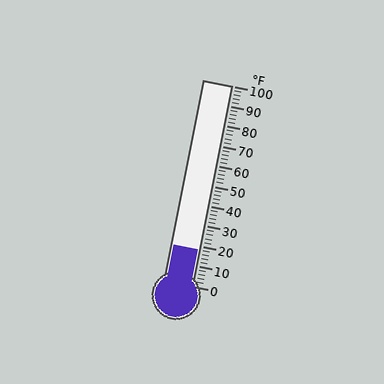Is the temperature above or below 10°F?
The temperature is above 10°F.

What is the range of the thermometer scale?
The thermometer scale ranges from 0°F to 100°F.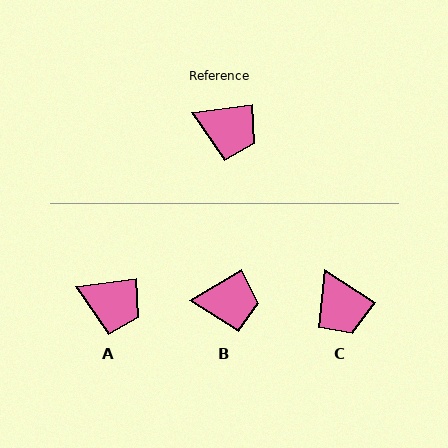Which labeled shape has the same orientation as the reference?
A.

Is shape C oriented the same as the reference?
No, it is off by about 40 degrees.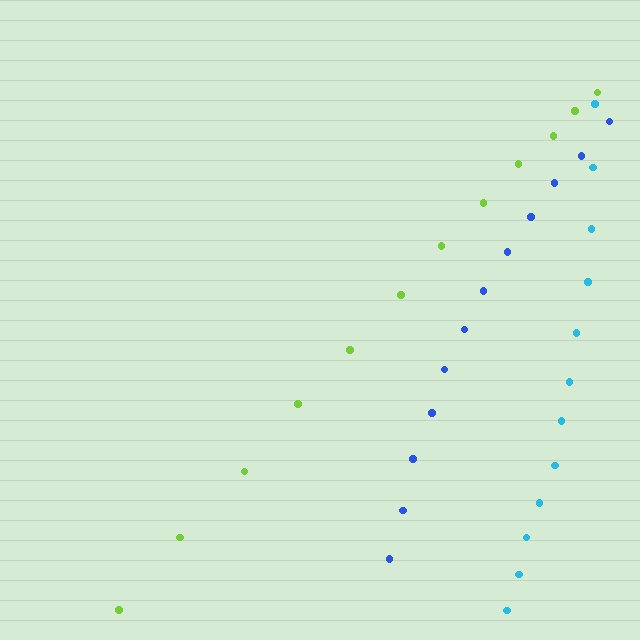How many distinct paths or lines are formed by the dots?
There are 3 distinct paths.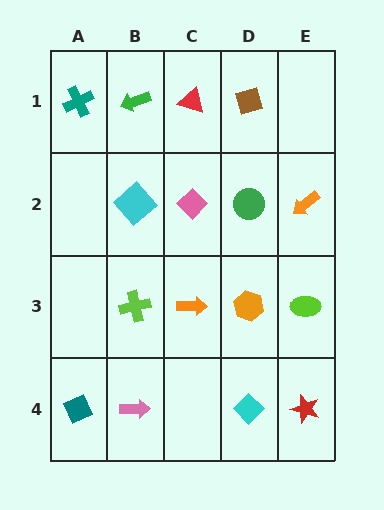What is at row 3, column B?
A lime cross.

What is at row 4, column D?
A cyan diamond.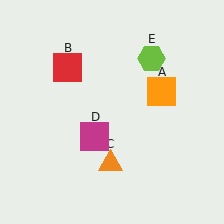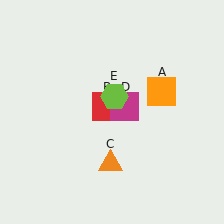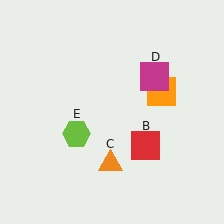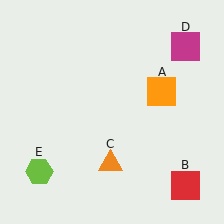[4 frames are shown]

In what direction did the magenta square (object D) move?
The magenta square (object D) moved up and to the right.